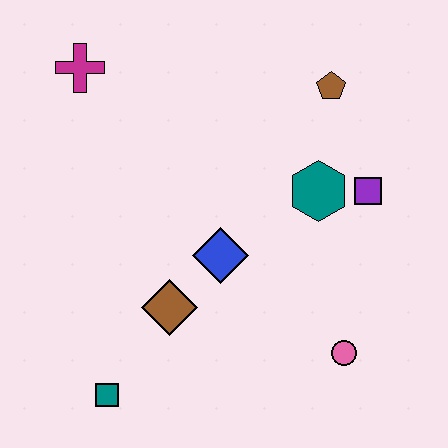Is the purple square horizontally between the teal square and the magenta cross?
No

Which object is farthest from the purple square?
The teal square is farthest from the purple square.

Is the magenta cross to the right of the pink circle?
No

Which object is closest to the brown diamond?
The blue diamond is closest to the brown diamond.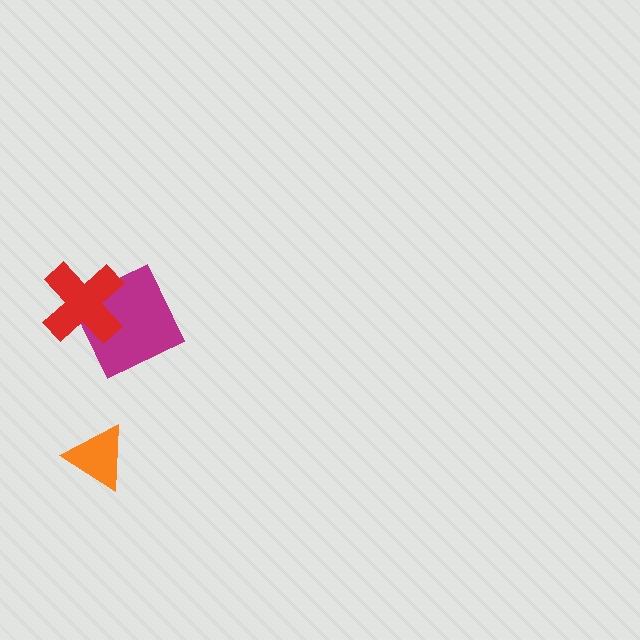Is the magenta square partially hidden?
Yes, it is partially covered by another shape.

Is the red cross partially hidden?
No, no other shape covers it.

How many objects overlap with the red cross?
1 object overlaps with the red cross.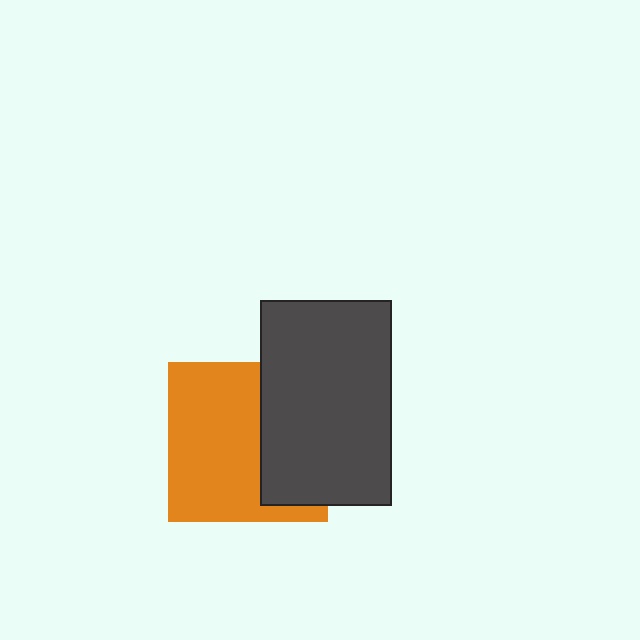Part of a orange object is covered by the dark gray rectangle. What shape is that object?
It is a square.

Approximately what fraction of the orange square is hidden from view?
Roughly 38% of the orange square is hidden behind the dark gray rectangle.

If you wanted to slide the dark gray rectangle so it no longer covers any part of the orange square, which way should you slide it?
Slide it right — that is the most direct way to separate the two shapes.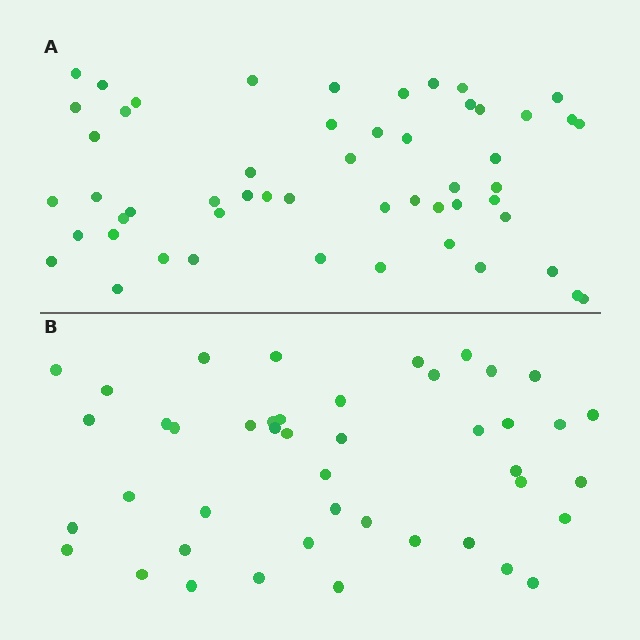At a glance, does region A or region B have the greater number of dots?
Region A (the top region) has more dots.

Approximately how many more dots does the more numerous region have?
Region A has roughly 8 or so more dots than region B.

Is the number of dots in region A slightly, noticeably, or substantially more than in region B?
Region A has only slightly more — the two regions are fairly close. The ratio is roughly 1.2 to 1.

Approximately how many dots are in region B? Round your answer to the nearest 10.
About 40 dots. (The exact count is 44, which rounds to 40.)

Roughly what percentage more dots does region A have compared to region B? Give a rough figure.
About 20% more.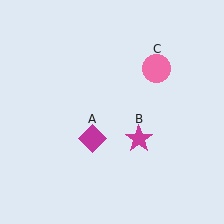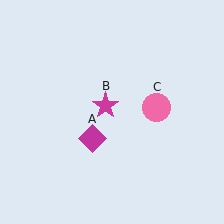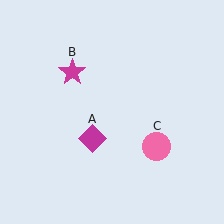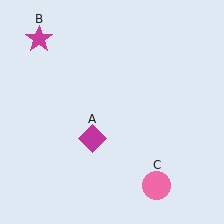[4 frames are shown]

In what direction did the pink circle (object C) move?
The pink circle (object C) moved down.